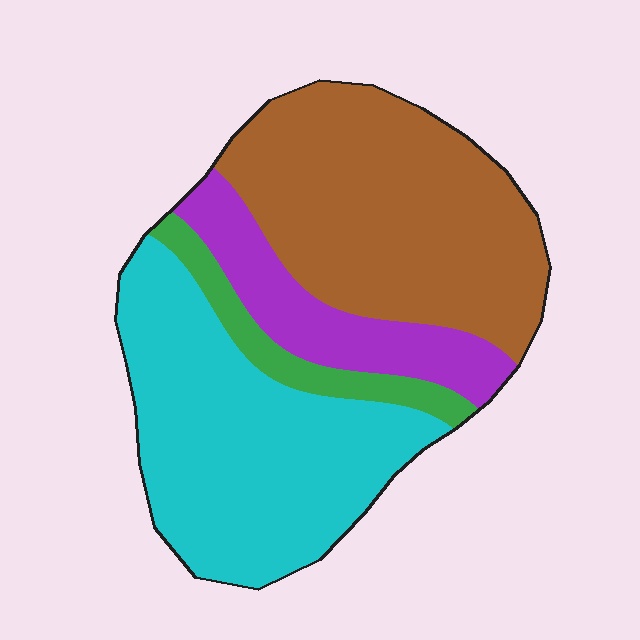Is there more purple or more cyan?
Cyan.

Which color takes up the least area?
Green, at roughly 10%.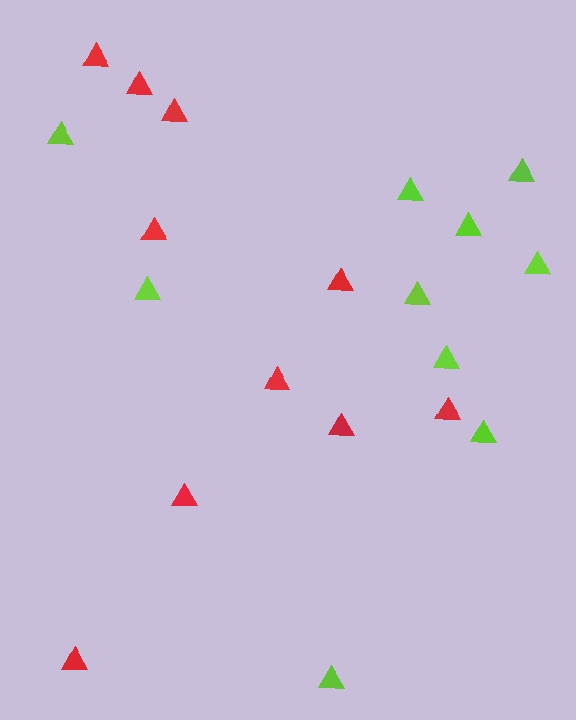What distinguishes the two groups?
There are 2 groups: one group of red triangles (10) and one group of lime triangles (10).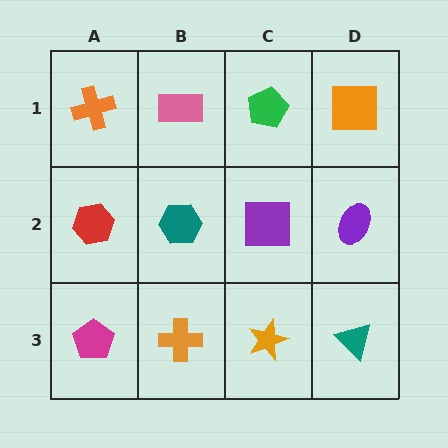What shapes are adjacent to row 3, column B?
A teal hexagon (row 2, column B), a magenta pentagon (row 3, column A), an orange star (row 3, column C).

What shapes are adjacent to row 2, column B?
A pink rectangle (row 1, column B), an orange cross (row 3, column B), a red hexagon (row 2, column A), a purple square (row 2, column C).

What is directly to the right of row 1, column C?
An orange square.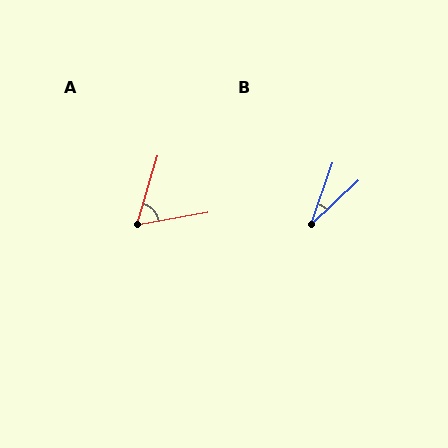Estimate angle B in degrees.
Approximately 28 degrees.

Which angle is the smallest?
B, at approximately 28 degrees.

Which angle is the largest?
A, at approximately 63 degrees.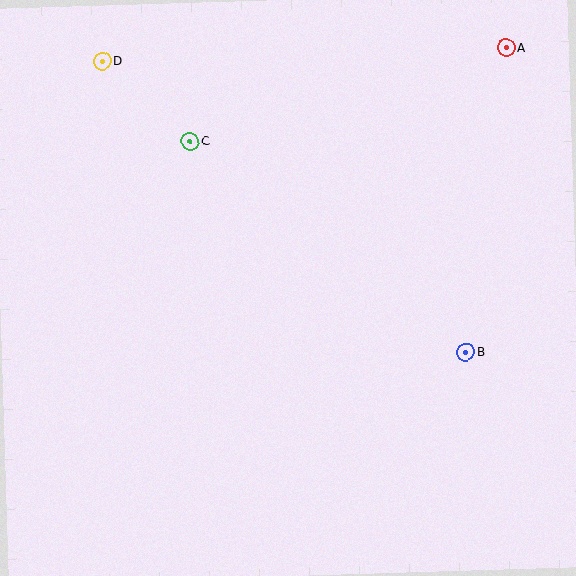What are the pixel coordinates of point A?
Point A is at (506, 48).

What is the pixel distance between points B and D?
The distance between B and D is 466 pixels.